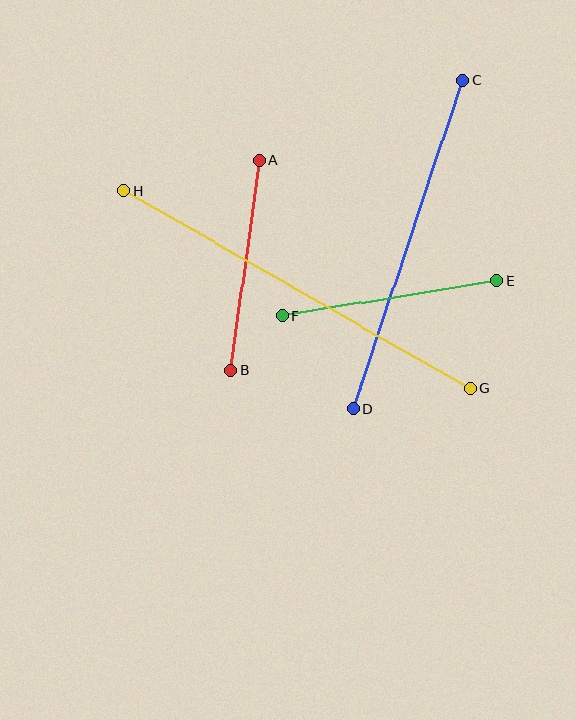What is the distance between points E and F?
The distance is approximately 216 pixels.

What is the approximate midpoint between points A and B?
The midpoint is at approximately (245, 265) pixels.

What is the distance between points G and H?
The distance is approximately 399 pixels.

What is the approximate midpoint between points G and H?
The midpoint is at approximately (297, 290) pixels.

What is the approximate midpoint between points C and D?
The midpoint is at approximately (408, 245) pixels.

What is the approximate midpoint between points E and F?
The midpoint is at approximately (390, 298) pixels.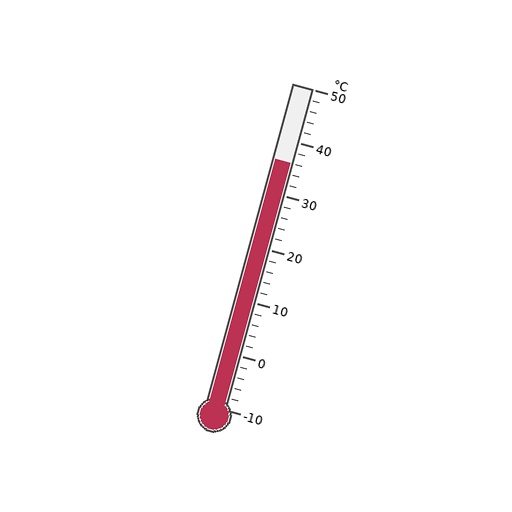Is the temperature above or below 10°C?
The temperature is above 10°C.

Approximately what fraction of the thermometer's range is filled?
The thermometer is filled to approximately 75% of its range.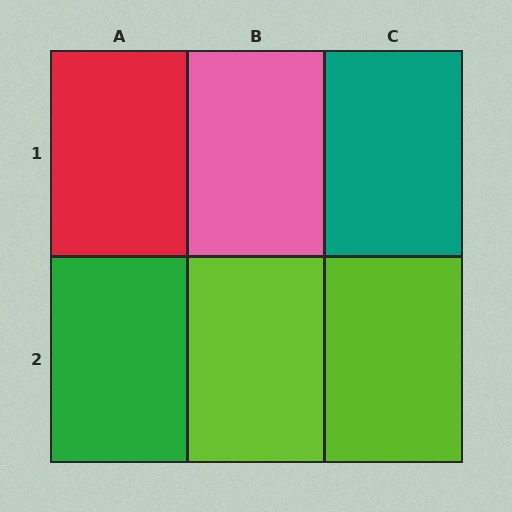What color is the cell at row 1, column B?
Pink.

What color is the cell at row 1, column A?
Red.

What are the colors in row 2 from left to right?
Green, lime, lime.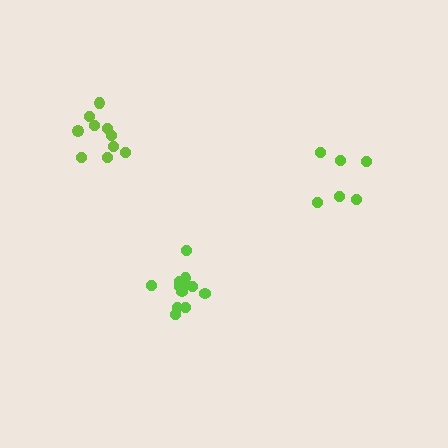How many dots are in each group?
Group 1: 6 dots, Group 2: 10 dots, Group 3: 12 dots (28 total).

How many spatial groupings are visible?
There are 3 spatial groupings.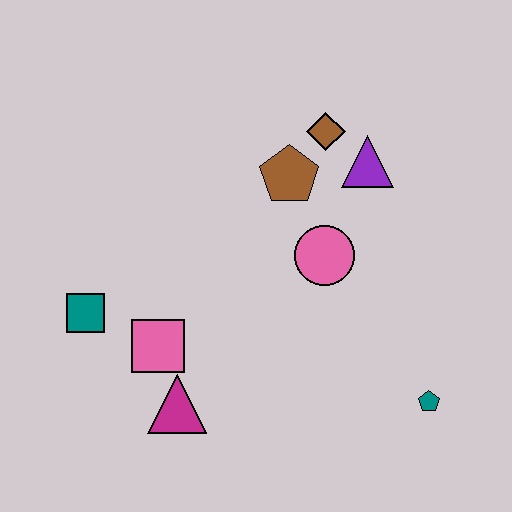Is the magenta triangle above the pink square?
No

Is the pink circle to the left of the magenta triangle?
No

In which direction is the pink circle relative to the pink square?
The pink circle is to the right of the pink square.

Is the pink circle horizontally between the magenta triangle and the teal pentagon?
Yes